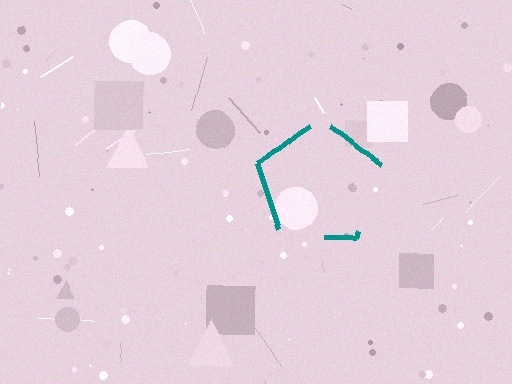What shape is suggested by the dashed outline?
The dashed outline suggests a pentagon.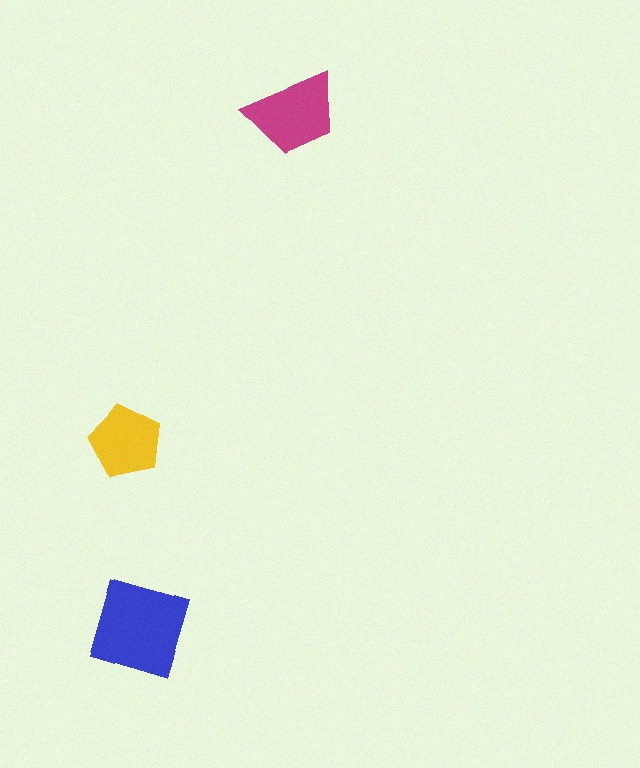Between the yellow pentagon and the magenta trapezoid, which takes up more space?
The magenta trapezoid.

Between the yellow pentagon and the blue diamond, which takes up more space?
The blue diamond.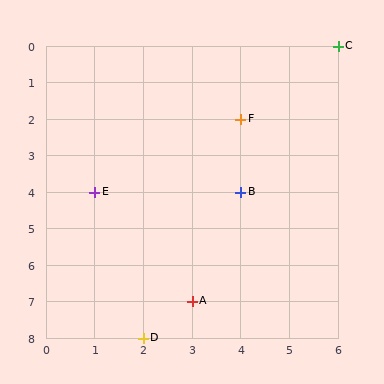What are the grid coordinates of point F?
Point F is at grid coordinates (4, 2).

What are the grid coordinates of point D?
Point D is at grid coordinates (2, 8).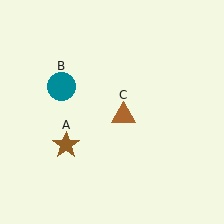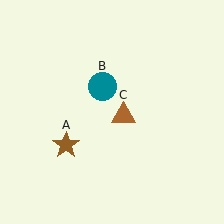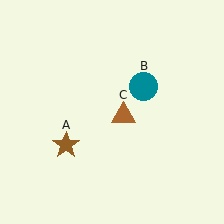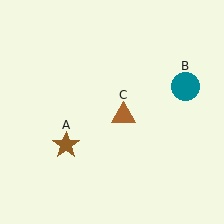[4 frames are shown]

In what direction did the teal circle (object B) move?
The teal circle (object B) moved right.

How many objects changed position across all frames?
1 object changed position: teal circle (object B).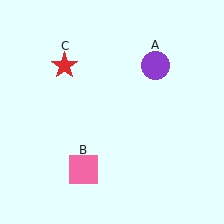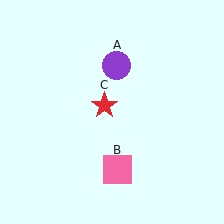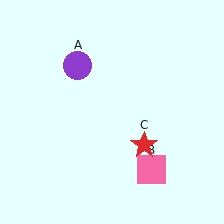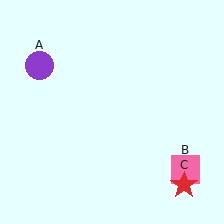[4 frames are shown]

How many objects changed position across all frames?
3 objects changed position: purple circle (object A), pink square (object B), red star (object C).